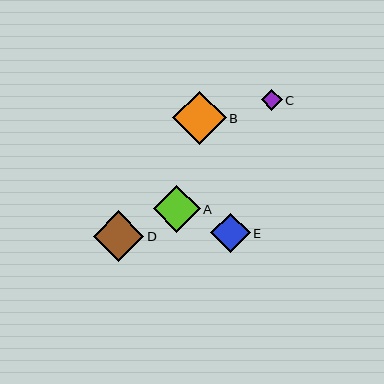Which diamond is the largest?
Diamond B is the largest with a size of approximately 53 pixels.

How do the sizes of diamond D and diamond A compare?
Diamond D and diamond A are approximately the same size.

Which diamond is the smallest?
Diamond C is the smallest with a size of approximately 21 pixels.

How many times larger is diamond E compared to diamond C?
Diamond E is approximately 1.9 times the size of diamond C.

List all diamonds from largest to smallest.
From largest to smallest: B, D, A, E, C.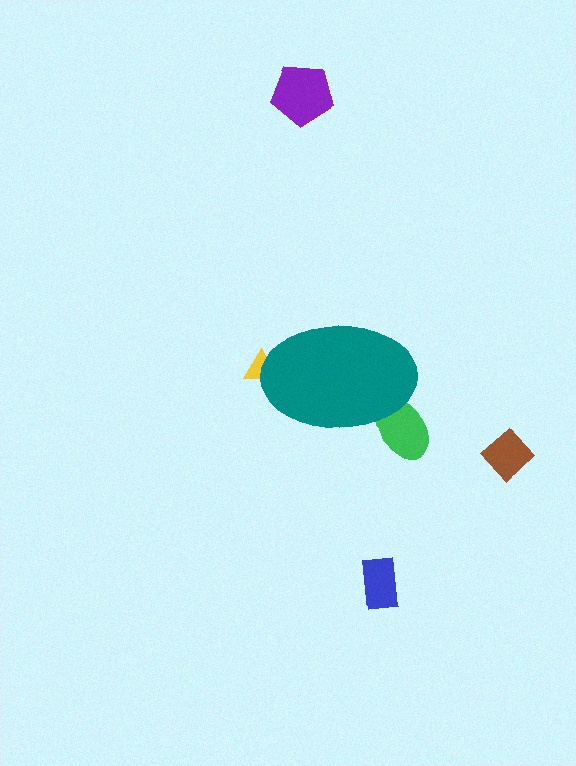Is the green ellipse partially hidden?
Yes, the green ellipse is partially hidden behind the teal ellipse.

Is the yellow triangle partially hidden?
Yes, the yellow triangle is partially hidden behind the teal ellipse.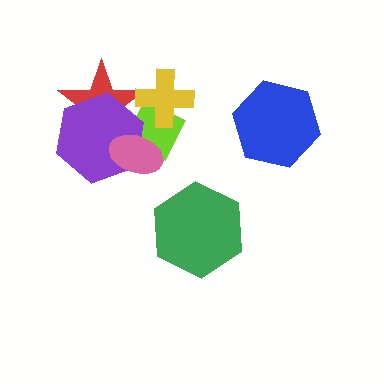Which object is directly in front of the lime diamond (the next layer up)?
The red star is directly in front of the lime diamond.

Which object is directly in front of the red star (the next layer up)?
The purple hexagon is directly in front of the red star.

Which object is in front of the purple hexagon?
The pink ellipse is in front of the purple hexagon.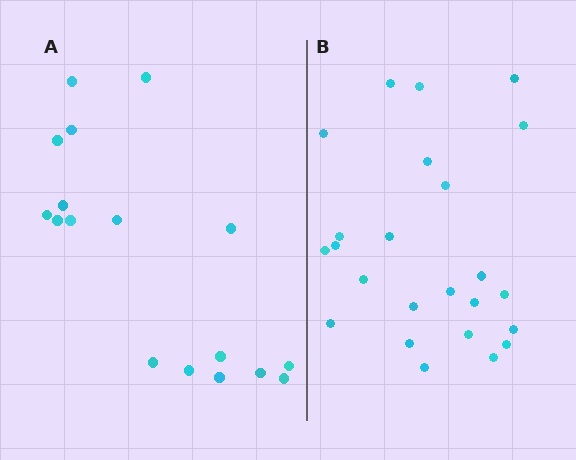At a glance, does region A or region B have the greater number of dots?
Region B (the right region) has more dots.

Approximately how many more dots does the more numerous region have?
Region B has roughly 8 or so more dots than region A.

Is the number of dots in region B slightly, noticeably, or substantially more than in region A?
Region B has noticeably more, but not dramatically so. The ratio is roughly 1.4 to 1.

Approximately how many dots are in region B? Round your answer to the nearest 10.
About 20 dots. (The exact count is 24, which rounds to 20.)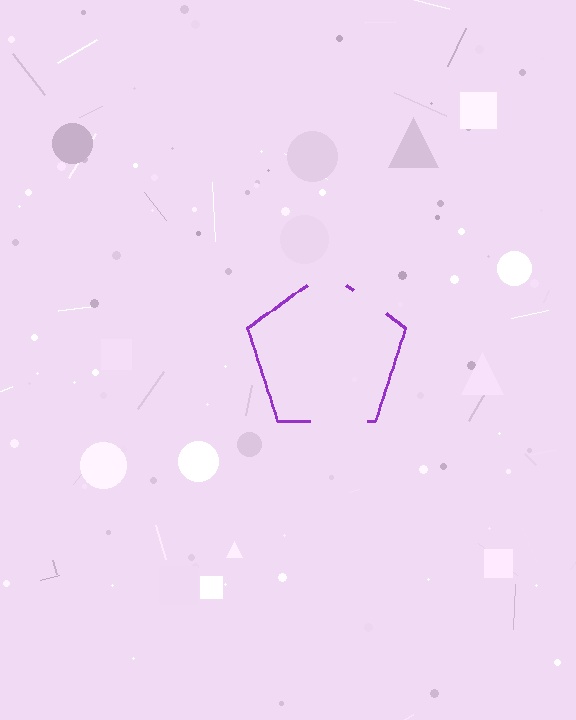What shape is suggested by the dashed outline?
The dashed outline suggests a pentagon.